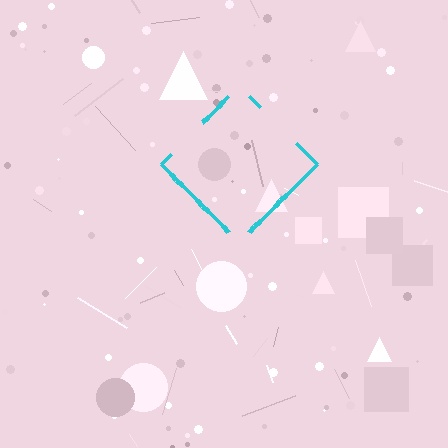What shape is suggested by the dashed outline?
The dashed outline suggests a diamond.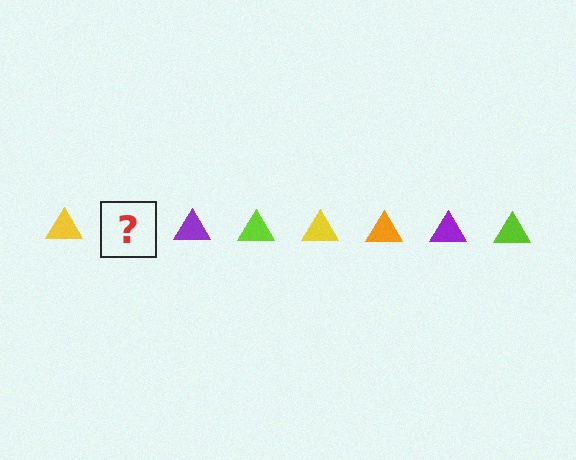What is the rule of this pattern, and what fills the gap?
The rule is that the pattern cycles through yellow, orange, purple, lime triangles. The gap should be filled with an orange triangle.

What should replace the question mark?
The question mark should be replaced with an orange triangle.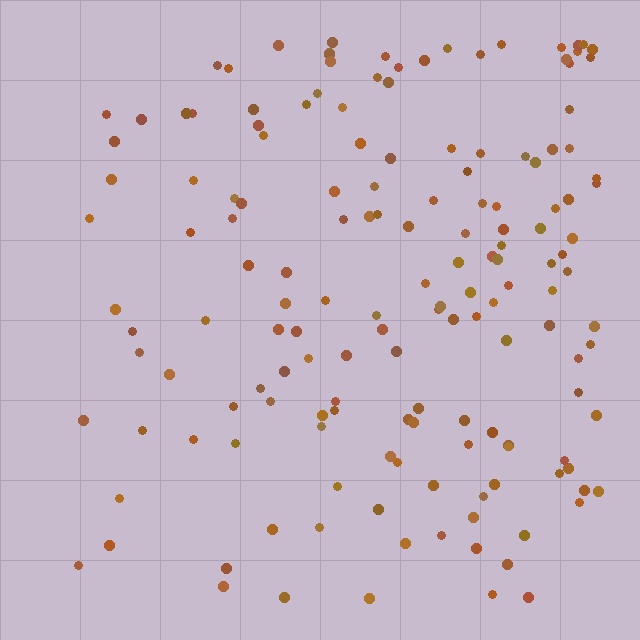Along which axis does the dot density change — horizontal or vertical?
Horizontal.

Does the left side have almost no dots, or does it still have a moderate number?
Still a moderate number, just noticeably fewer than the right.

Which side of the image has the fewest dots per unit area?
The left.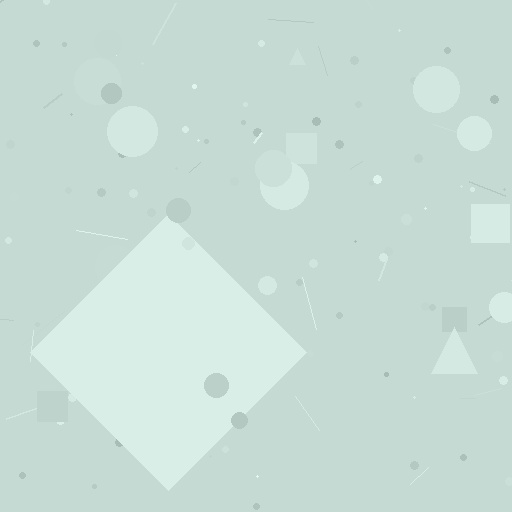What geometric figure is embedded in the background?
A diamond is embedded in the background.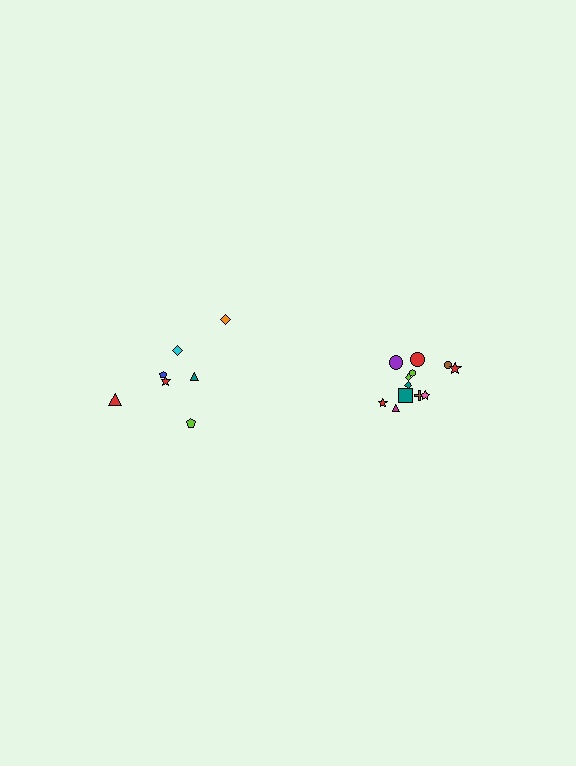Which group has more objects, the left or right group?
The right group.